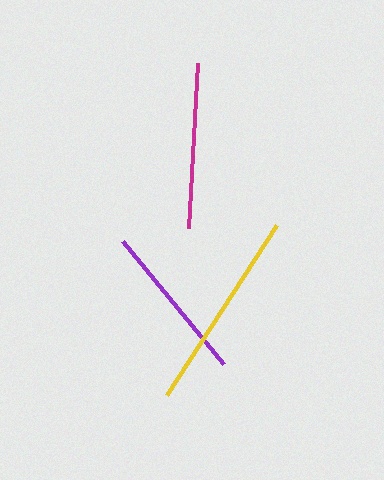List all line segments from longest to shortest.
From longest to shortest: yellow, magenta, purple.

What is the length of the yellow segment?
The yellow segment is approximately 202 pixels long.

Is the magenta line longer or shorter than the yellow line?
The yellow line is longer than the magenta line.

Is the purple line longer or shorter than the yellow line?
The yellow line is longer than the purple line.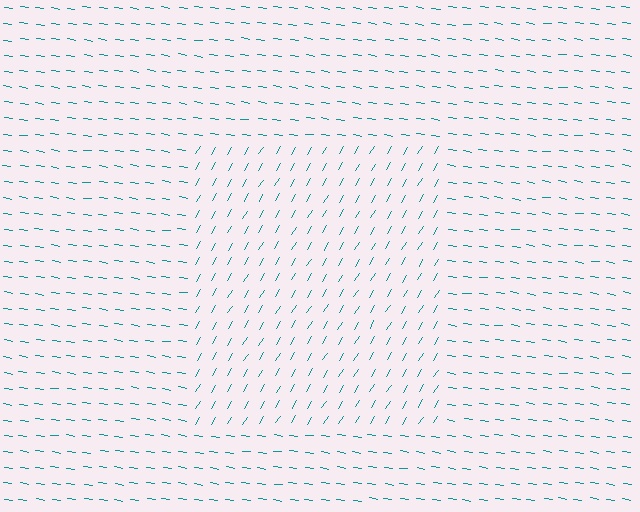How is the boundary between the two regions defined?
The boundary is defined purely by a change in line orientation (approximately 67 degrees difference). All lines are the same color and thickness.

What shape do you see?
I see a rectangle.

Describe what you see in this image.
The image is filled with small teal line segments. A rectangle region in the image has lines oriented differently from the surrounding lines, creating a visible texture boundary.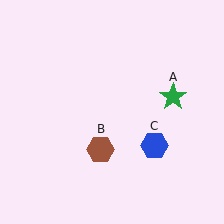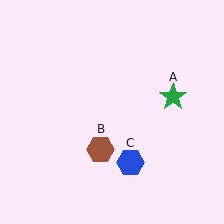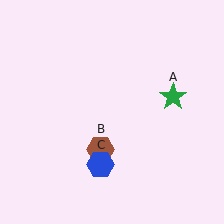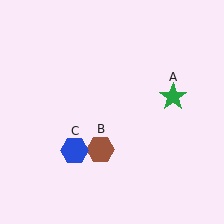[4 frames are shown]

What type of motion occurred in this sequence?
The blue hexagon (object C) rotated clockwise around the center of the scene.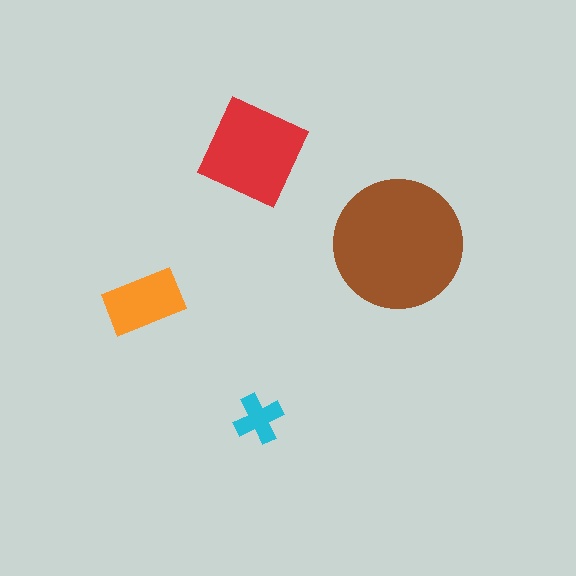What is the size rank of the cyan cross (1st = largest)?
4th.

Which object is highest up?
The red diamond is topmost.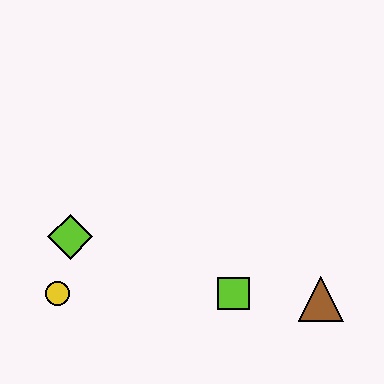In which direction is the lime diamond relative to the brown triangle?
The lime diamond is to the left of the brown triangle.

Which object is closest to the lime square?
The brown triangle is closest to the lime square.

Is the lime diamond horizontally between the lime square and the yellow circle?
Yes